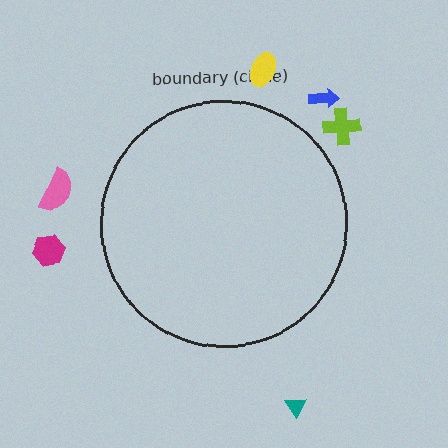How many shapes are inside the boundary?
0 inside, 6 outside.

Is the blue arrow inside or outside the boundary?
Outside.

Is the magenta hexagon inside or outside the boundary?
Outside.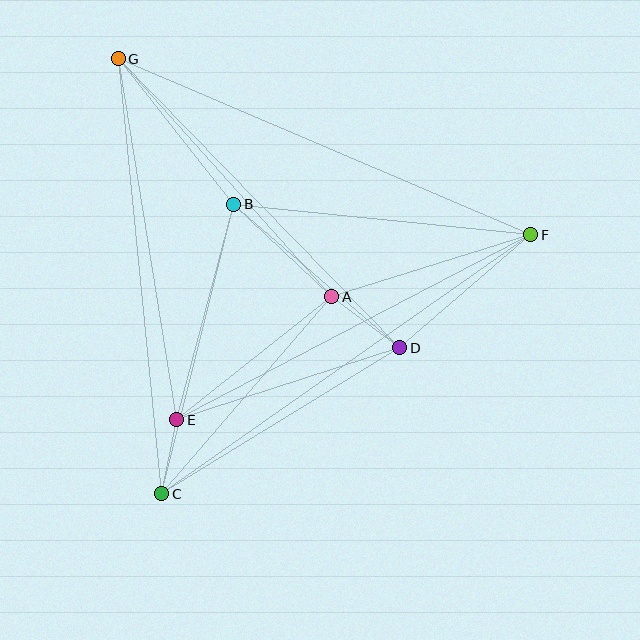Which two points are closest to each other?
Points C and E are closest to each other.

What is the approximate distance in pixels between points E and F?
The distance between E and F is approximately 399 pixels.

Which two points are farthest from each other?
Points C and F are farthest from each other.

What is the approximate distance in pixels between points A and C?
The distance between A and C is approximately 260 pixels.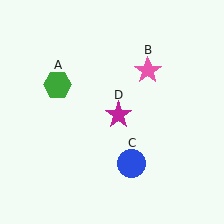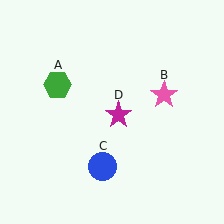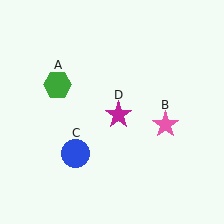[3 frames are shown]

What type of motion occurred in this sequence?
The pink star (object B), blue circle (object C) rotated clockwise around the center of the scene.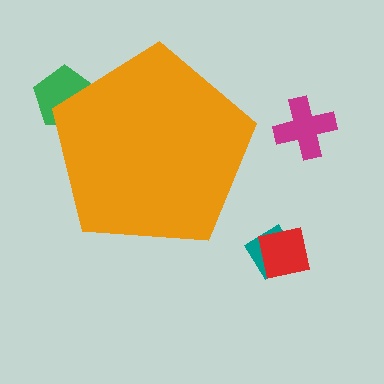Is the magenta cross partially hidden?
No, the magenta cross is fully visible.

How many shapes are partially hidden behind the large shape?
1 shape is partially hidden.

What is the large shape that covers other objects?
An orange pentagon.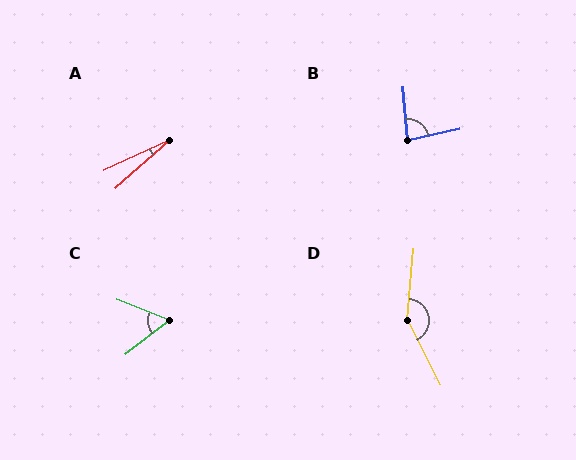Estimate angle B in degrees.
Approximately 83 degrees.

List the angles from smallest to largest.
A (17°), C (59°), B (83°), D (148°).